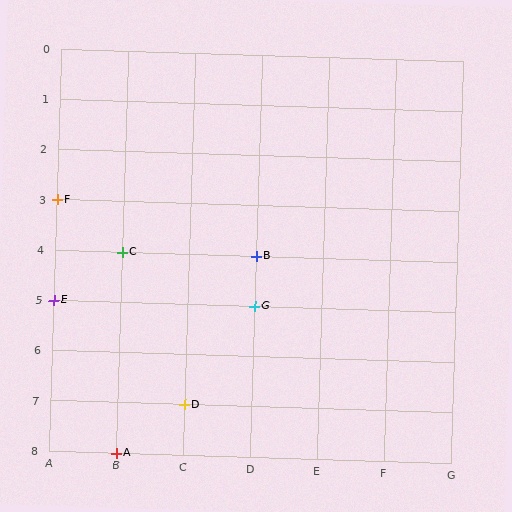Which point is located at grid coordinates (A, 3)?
Point F is at (A, 3).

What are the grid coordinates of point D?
Point D is at grid coordinates (C, 7).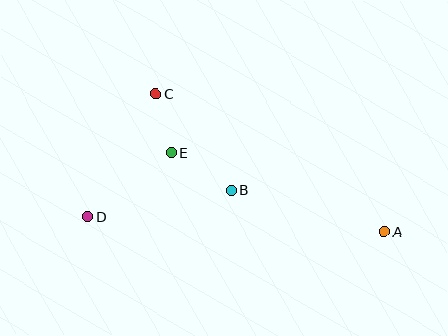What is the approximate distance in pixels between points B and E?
The distance between B and E is approximately 71 pixels.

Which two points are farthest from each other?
Points A and D are farthest from each other.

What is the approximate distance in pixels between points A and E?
The distance between A and E is approximately 227 pixels.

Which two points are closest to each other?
Points C and E are closest to each other.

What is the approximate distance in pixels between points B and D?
The distance between B and D is approximately 146 pixels.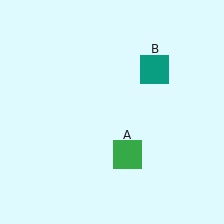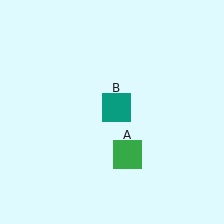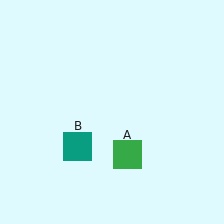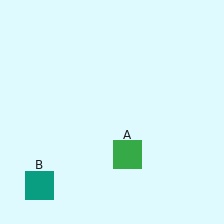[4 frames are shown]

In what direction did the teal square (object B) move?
The teal square (object B) moved down and to the left.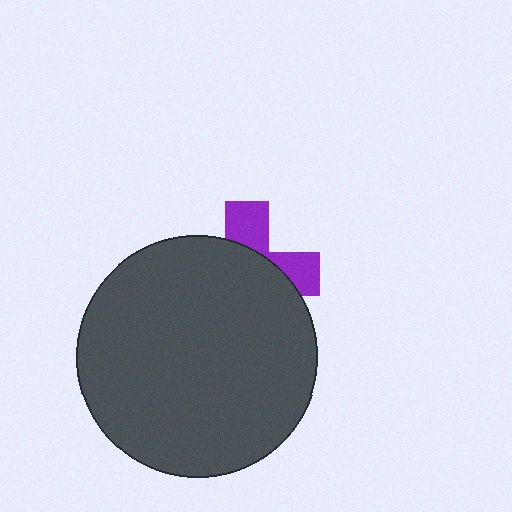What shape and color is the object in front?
The object in front is a dark gray circle.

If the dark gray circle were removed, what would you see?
You would see the complete purple cross.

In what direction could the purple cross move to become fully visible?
The purple cross could move up. That would shift it out from behind the dark gray circle entirely.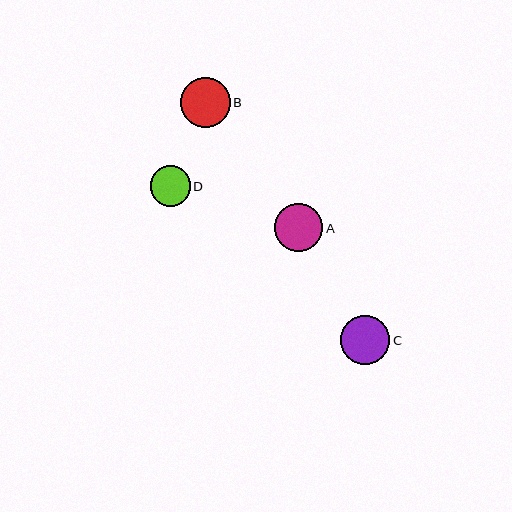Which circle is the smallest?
Circle D is the smallest with a size of approximately 40 pixels.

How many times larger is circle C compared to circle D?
Circle C is approximately 1.2 times the size of circle D.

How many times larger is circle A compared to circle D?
Circle A is approximately 1.2 times the size of circle D.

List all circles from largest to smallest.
From largest to smallest: B, C, A, D.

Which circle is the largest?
Circle B is the largest with a size of approximately 50 pixels.